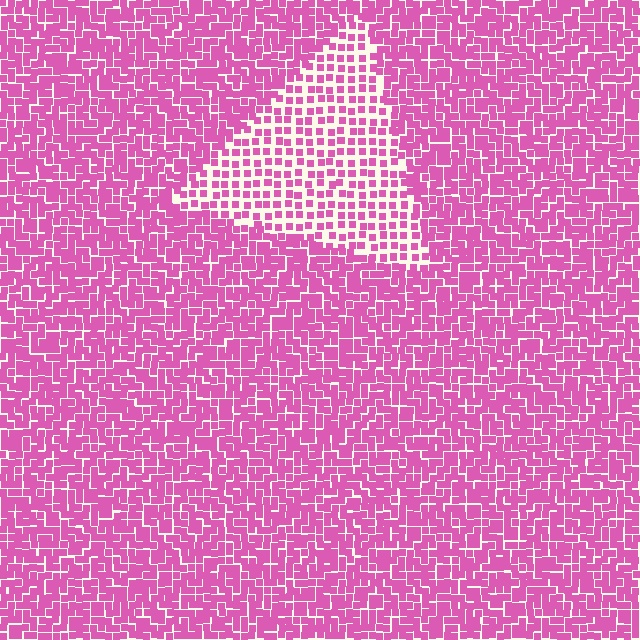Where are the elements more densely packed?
The elements are more densely packed outside the triangle boundary.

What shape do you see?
I see a triangle.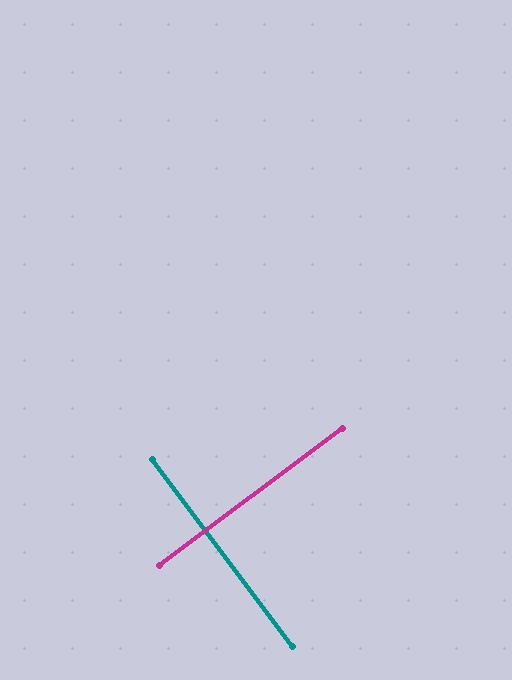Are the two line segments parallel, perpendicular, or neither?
Perpendicular — they meet at approximately 90°.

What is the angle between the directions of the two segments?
Approximately 90 degrees.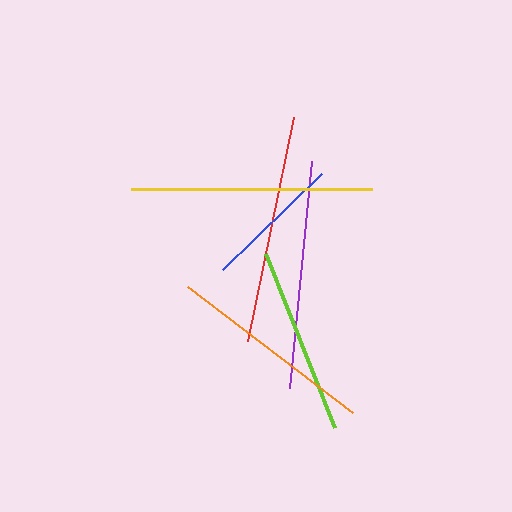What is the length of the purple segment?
The purple segment is approximately 228 pixels long.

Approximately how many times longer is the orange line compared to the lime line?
The orange line is approximately 1.1 times the length of the lime line.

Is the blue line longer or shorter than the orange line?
The orange line is longer than the blue line.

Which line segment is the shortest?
The blue line is the shortest at approximately 138 pixels.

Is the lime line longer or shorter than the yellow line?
The yellow line is longer than the lime line.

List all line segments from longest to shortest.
From longest to shortest: yellow, red, purple, orange, lime, blue.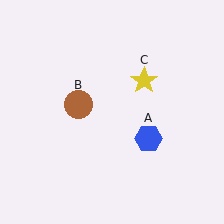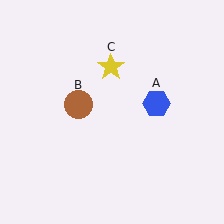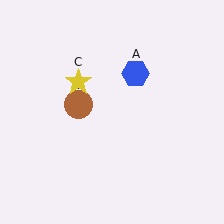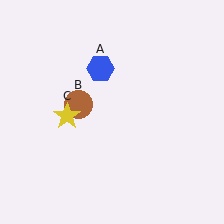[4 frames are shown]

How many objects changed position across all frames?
2 objects changed position: blue hexagon (object A), yellow star (object C).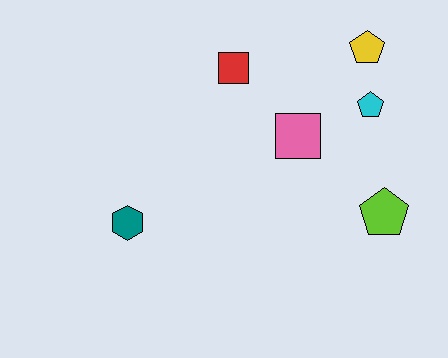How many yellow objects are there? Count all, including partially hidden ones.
There is 1 yellow object.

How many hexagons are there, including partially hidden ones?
There is 1 hexagon.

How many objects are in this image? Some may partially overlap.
There are 6 objects.